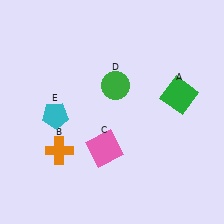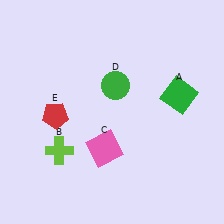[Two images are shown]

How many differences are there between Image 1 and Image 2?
There are 2 differences between the two images.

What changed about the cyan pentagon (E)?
In Image 1, E is cyan. In Image 2, it changed to red.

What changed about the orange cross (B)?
In Image 1, B is orange. In Image 2, it changed to lime.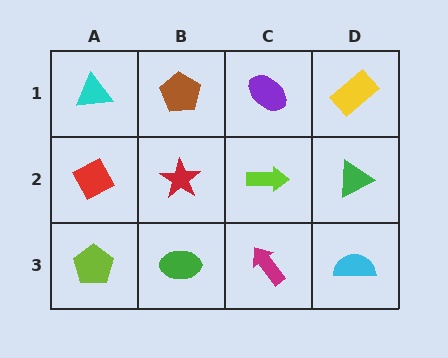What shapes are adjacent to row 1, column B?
A red star (row 2, column B), a cyan triangle (row 1, column A), a purple ellipse (row 1, column C).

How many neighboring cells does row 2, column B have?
4.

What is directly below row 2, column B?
A green ellipse.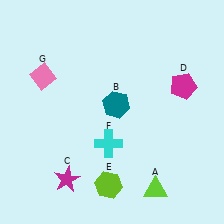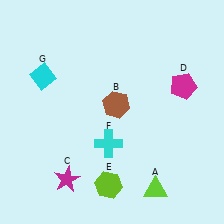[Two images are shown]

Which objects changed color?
B changed from teal to brown. G changed from pink to cyan.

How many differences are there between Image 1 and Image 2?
There are 2 differences between the two images.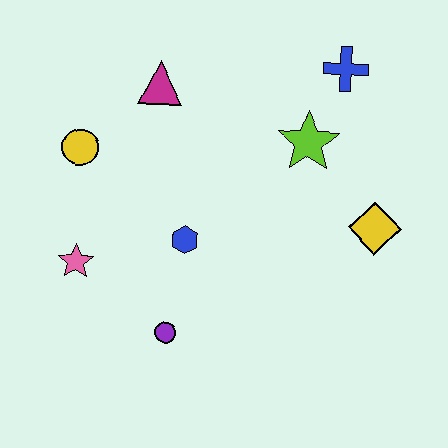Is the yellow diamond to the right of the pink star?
Yes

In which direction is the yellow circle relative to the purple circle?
The yellow circle is above the purple circle.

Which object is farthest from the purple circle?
The blue cross is farthest from the purple circle.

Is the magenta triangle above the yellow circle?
Yes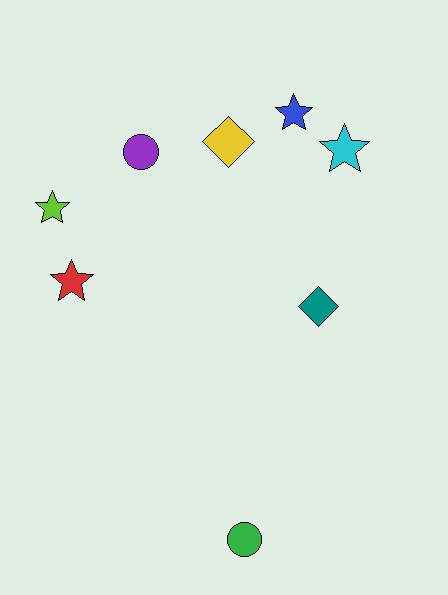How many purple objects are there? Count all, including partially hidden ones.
There is 1 purple object.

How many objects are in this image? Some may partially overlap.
There are 8 objects.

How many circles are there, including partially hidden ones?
There are 2 circles.